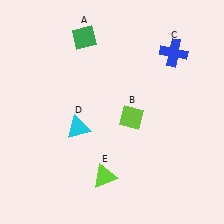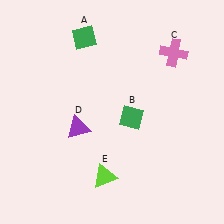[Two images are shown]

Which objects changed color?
B changed from lime to green. C changed from blue to pink. D changed from cyan to purple.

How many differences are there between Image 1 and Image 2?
There are 3 differences between the two images.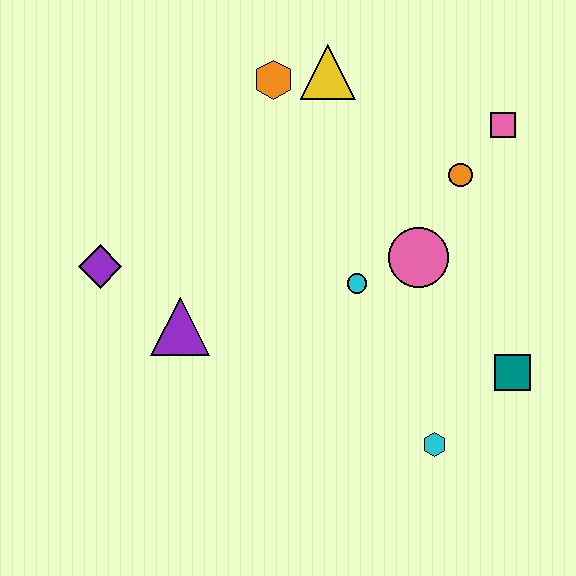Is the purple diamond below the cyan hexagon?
No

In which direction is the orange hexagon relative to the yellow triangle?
The orange hexagon is to the left of the yellow triangle.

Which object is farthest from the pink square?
The purple diamond is farthest from the pink square.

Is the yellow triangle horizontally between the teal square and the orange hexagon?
Yes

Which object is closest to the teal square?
The cyan hexagon is closest to the teal square.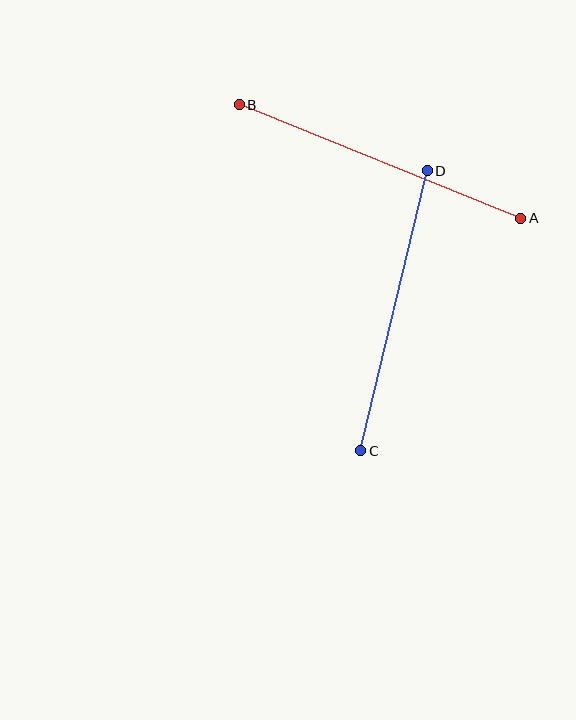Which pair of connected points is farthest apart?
Points A and B are farthest apart.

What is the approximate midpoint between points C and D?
The midpoint is at approximately (394, 311) pixels.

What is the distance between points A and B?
The distance is approximately 304 pixels.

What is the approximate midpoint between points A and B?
The midpoint is at approximately (380, 161) pixels.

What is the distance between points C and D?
The distance is approximately 288 pixels.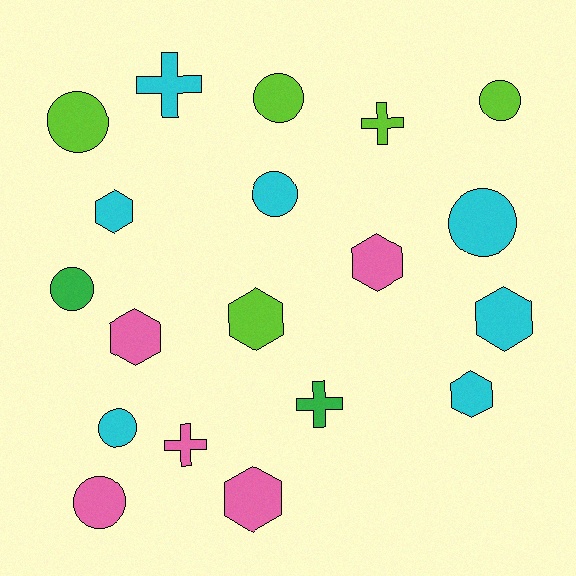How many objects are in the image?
There are 19 objects.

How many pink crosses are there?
There is 1 pink cross.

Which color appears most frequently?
Cyan, with 7 objects.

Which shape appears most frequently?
Circle, with 8 objects.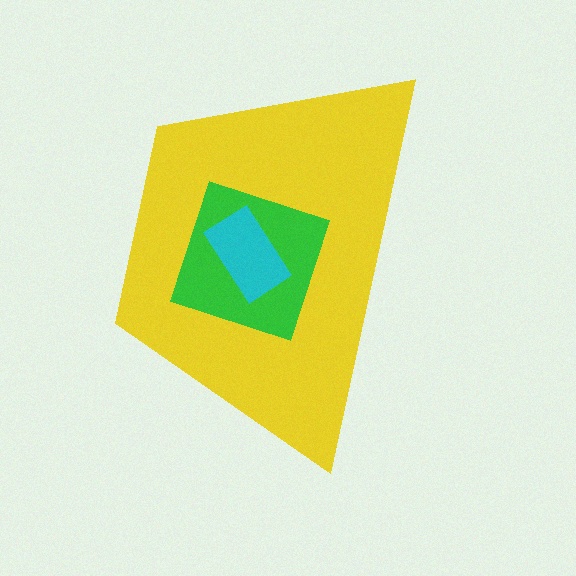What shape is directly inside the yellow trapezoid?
The green diamond.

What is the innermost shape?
The cyan rectangle.